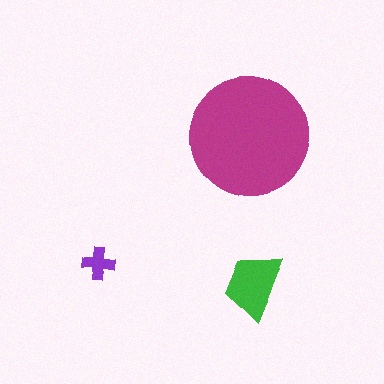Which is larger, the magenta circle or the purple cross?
The magenta circle.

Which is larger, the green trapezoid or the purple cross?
The green trapezoid.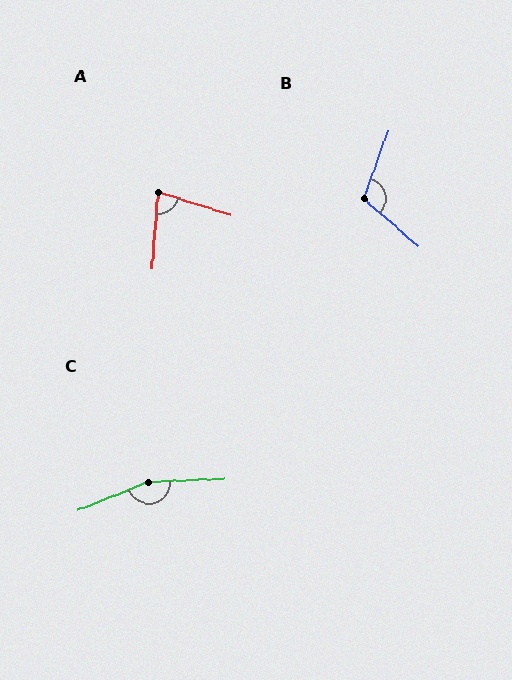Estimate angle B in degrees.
Approximately 111 degrees.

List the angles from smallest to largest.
A (77°), B (111°), C (160°).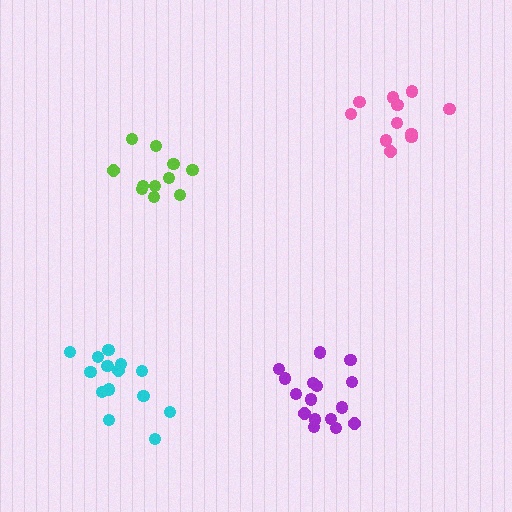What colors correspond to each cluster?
The clusters are colored: lime, purple, pink, cyan.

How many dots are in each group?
Group 1: 11 dots, Group 2: 16 dots, Group 3: 11 dots, Group 4: 14 dots (52 total).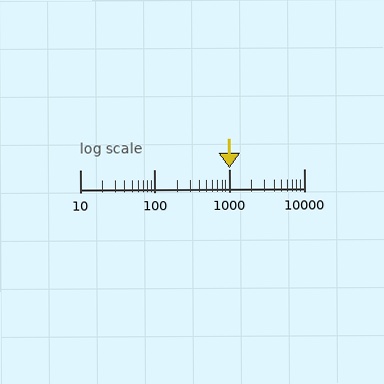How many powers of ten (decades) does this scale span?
The scale spans 3 decades, from 10 to 10000.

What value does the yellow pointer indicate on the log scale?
The pointer indicates approximately 1000.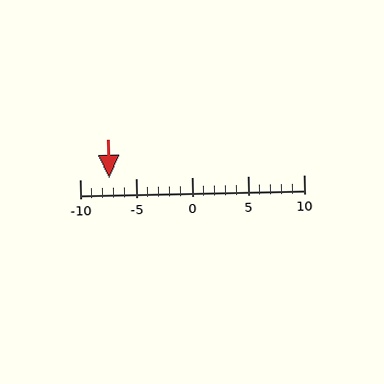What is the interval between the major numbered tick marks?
The major tick marks are spaced 5 units apart.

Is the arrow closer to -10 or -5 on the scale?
The arrow is closer to -5.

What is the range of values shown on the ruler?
The ruler shows values from -10 to 10.